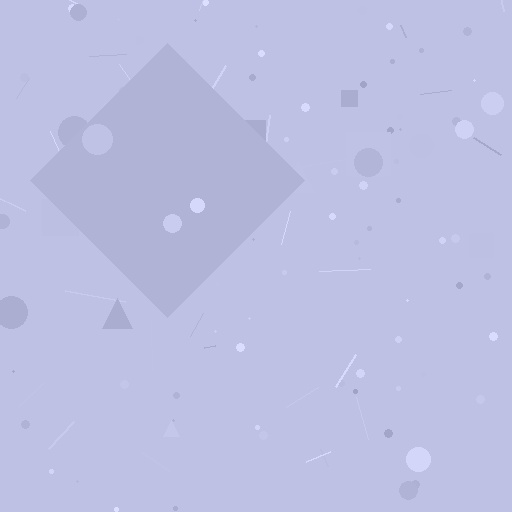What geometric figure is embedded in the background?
A diamond is embedded in the background.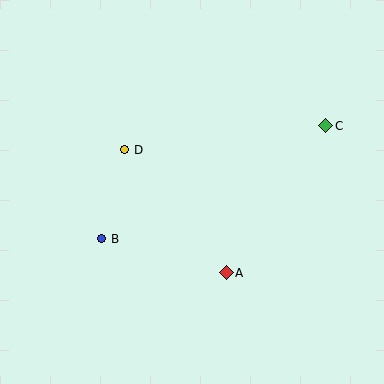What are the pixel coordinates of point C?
Point C is at (326, 126).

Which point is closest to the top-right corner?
Point C is closest to the top-right corner.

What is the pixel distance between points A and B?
The distance between A and B is 129 pixels.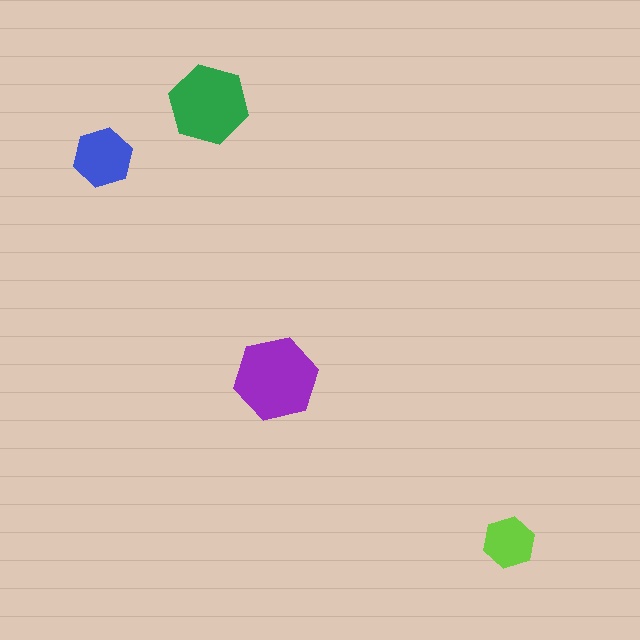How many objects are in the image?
There are 4 objects in the image.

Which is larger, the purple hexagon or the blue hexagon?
The purple one.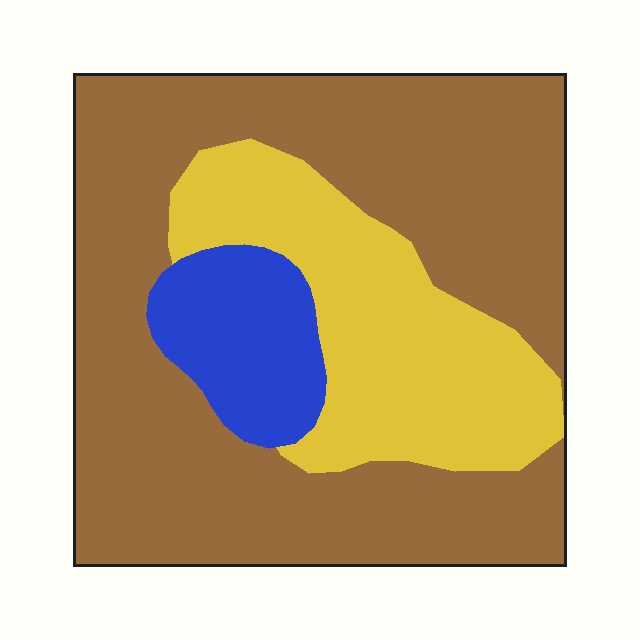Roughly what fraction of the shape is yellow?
Yellow takes up between a quarter and a half of the shape.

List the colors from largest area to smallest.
From largest to smallest: brown, yellow, blue.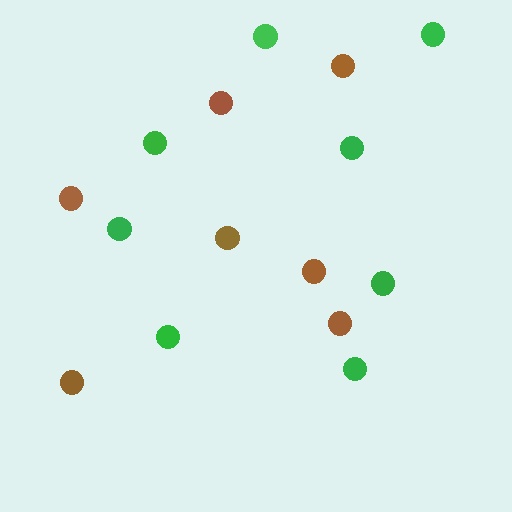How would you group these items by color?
There are 2 groups: one group of green circles (8) and one group of brown circles (7).